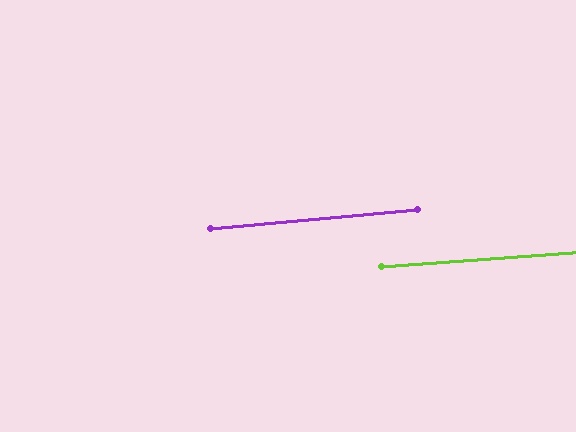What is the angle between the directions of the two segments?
Approximately 1 degree.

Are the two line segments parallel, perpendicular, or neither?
Parallel — their directions differ by only 1.1°.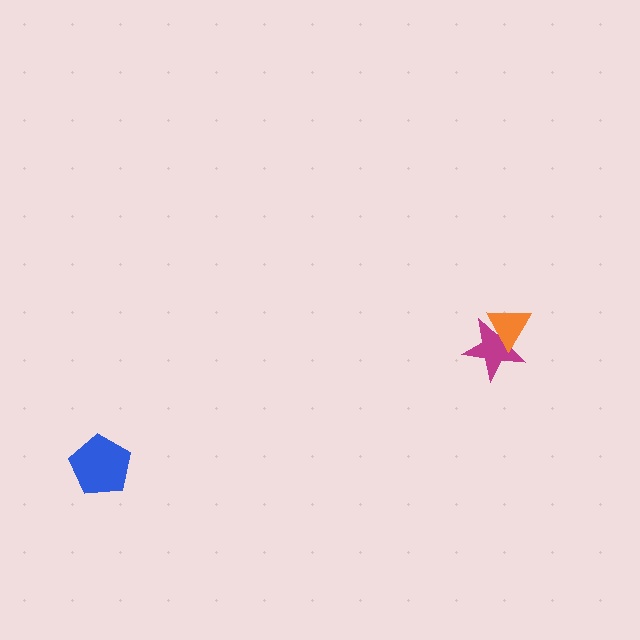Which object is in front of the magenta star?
The orange triangle is in front of the magenta star.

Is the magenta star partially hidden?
Yes, it is partially covered by another shape.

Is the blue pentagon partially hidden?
No, no other shape covers it.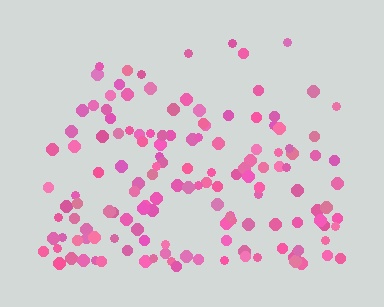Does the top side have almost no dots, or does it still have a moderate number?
Still a moderate number, just noticeably fewer than the bottom.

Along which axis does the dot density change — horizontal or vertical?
Vertical.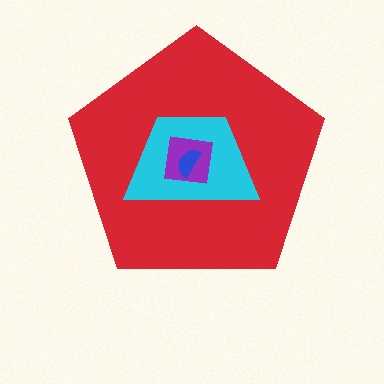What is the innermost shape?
The blue semicircle.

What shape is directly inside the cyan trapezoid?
The purple square.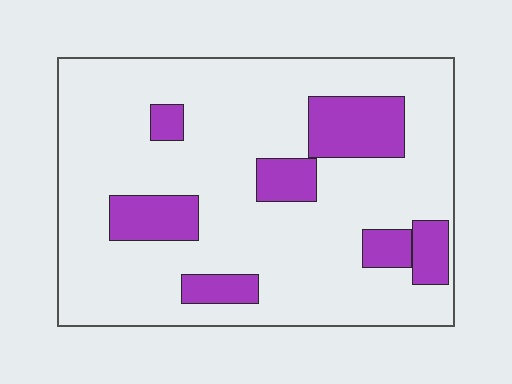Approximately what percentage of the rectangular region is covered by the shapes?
Approximately 20%.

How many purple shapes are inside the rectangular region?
7.